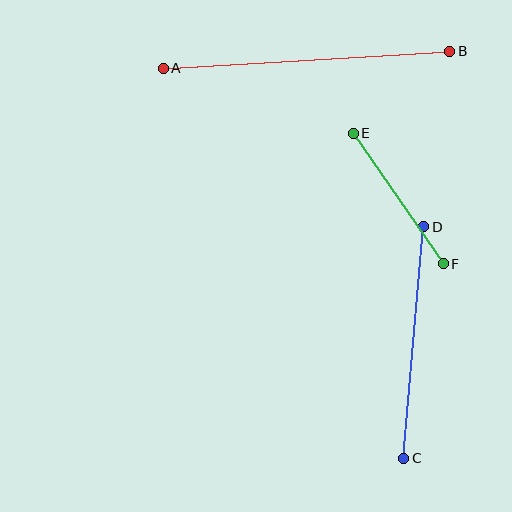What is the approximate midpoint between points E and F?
The midpoint is at approximately (398, 199) pixels.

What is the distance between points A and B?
The distance is approximately 287 pixels.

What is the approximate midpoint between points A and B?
The midpoint is at approximately (306, 60) pixels.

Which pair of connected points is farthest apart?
Points A and B are farthest apart.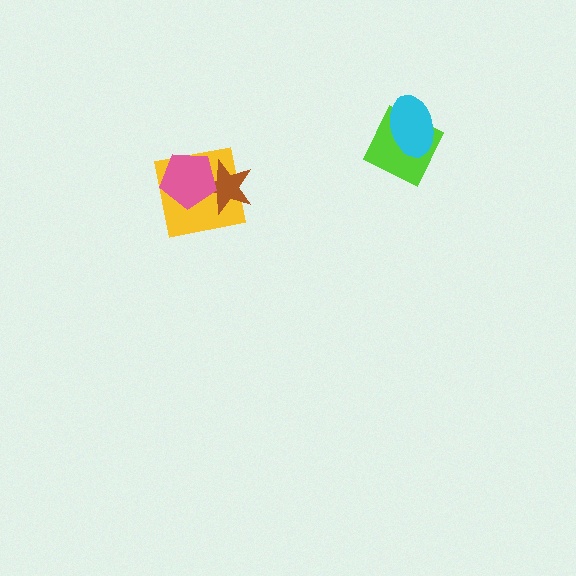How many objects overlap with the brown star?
2 objects overlap with the brown star.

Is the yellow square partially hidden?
Yes, it is partially covered by another shape.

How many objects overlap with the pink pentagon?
2 objects overlap with the pink pentagon.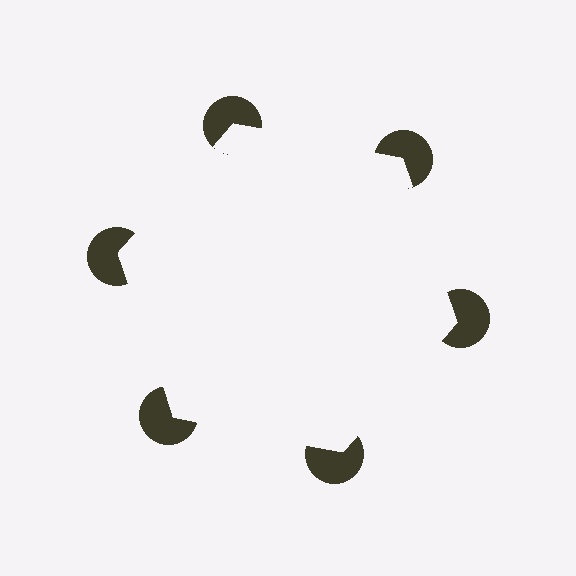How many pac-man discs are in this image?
There are 6 — one at each vertex of the illusory hexagon.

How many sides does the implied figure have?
6 sides.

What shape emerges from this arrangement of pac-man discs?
An illusory hexagon — its edges are inferred from the aligned wedge cuts in the pac-man discs, not physically drawn.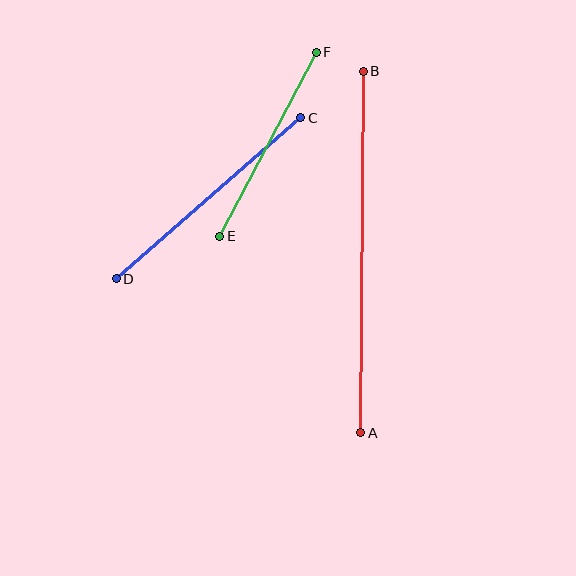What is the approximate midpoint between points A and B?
The midpoint is at approximately (362, 252) pixels.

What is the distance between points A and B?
The distance is approximately 362 pixels.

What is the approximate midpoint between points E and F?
The midpoint is at approximately (268, 144) pixels.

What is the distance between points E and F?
The distance is approximately 208 pixels.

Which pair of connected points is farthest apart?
Points A and B are farthest apart.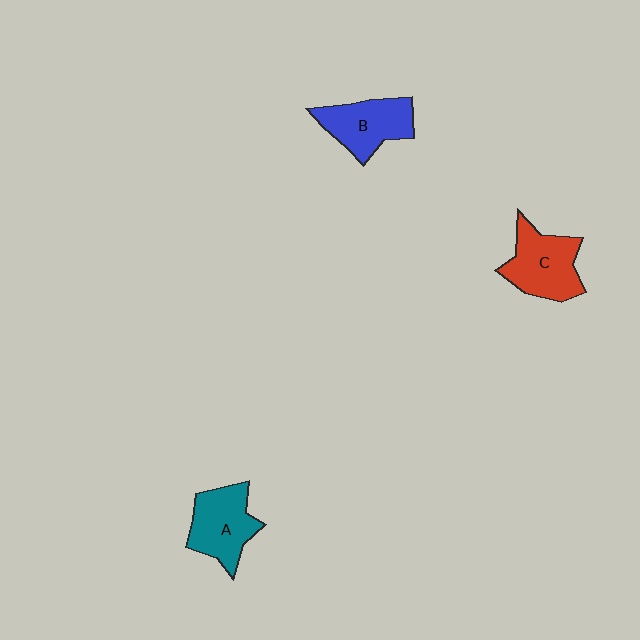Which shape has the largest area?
Shape C (red).